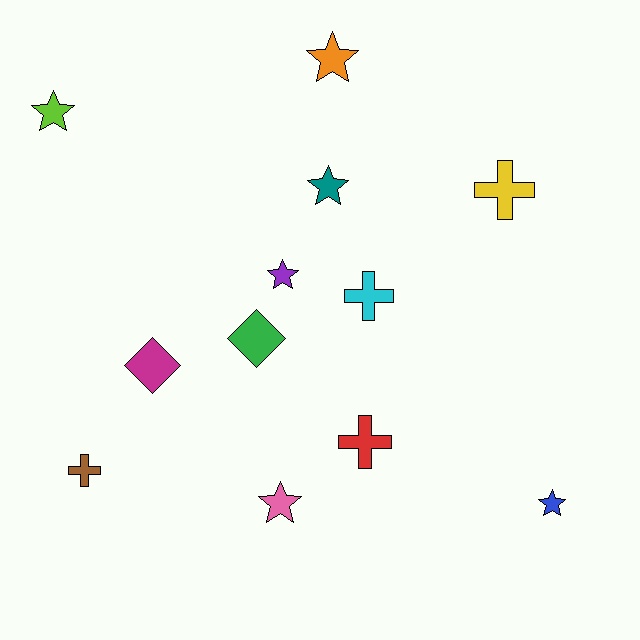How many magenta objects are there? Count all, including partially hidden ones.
There is 1 magenta object.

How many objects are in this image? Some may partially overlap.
There are 12 objects.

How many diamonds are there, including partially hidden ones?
There are 2 diamonds.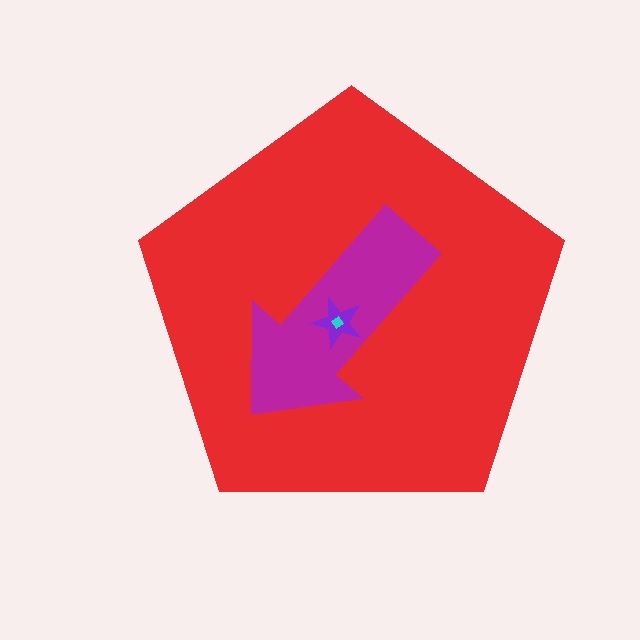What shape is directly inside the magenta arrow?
The purple star.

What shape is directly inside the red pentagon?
The magenta arrow.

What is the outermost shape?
The red pentagon.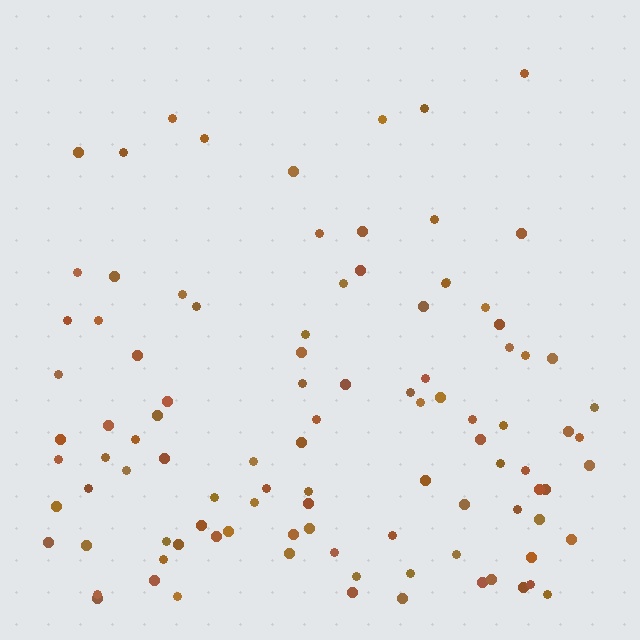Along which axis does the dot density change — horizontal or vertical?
Vertical.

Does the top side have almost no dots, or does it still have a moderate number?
Still a moderate number, just noticeably fewer than the bottom.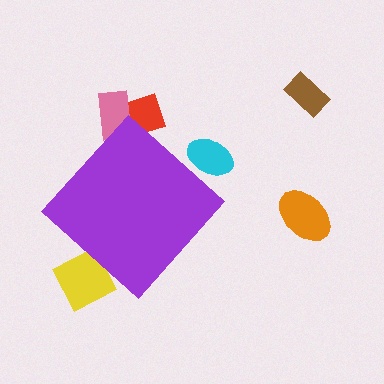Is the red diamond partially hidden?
Yes, the red diamond is partially hidden behind the purple diamond.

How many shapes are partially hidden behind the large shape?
4 shapes are partially hidden.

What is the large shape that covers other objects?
A purple diamond.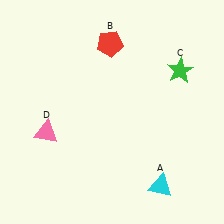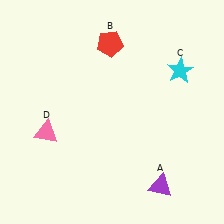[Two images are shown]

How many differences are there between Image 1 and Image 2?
There are 2 differences between the two images.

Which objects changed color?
A changed from cyan to purple. C changed from green to cyan.